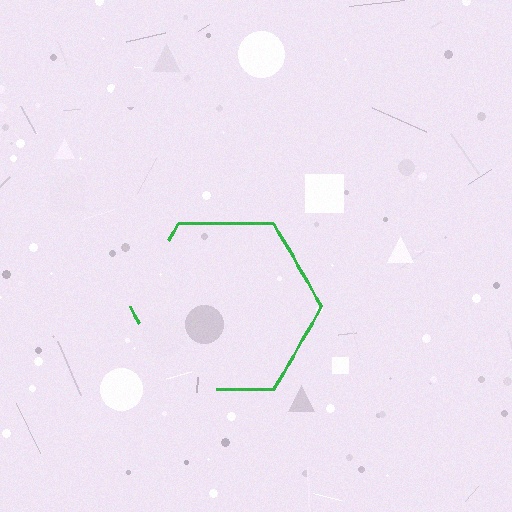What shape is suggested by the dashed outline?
The dashed outline suggests a hexagon.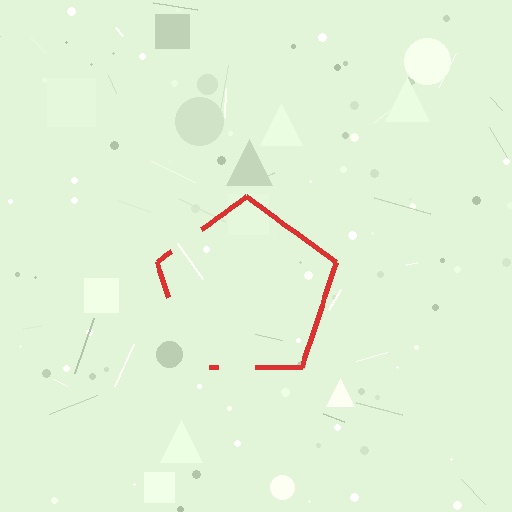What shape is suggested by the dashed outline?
The dashed outline suggests a pentagon.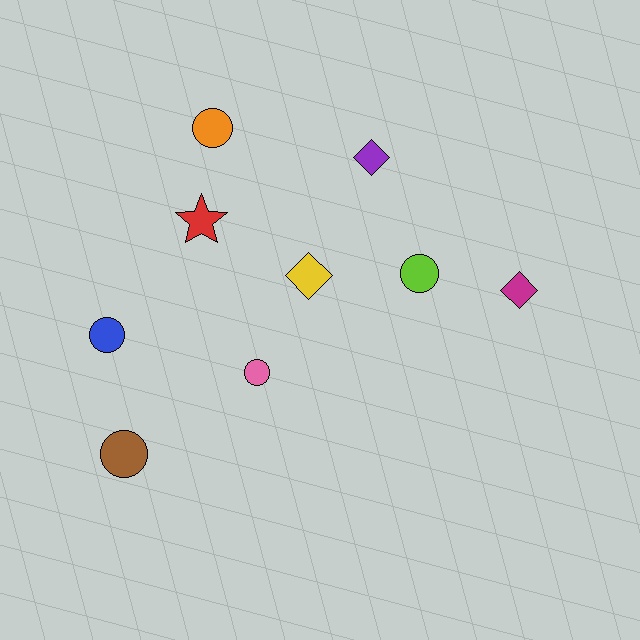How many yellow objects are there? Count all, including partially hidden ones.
There is 1 yellow object.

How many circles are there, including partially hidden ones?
There are 5 circles.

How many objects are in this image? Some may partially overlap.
There are 9 objects.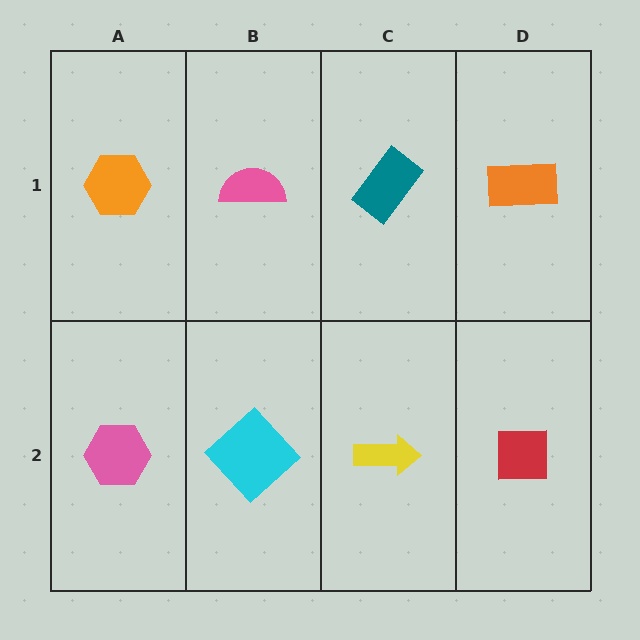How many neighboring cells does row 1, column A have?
2.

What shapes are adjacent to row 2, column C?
A teal rectangle (row 1, column C), a cyan diamond (row 2, column B), a red square (row 2, column D).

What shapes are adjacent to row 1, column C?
A yellow arrow (row 2, column C), a pink semicircle (row 1, column B), an orange rectangle (row 1, column D).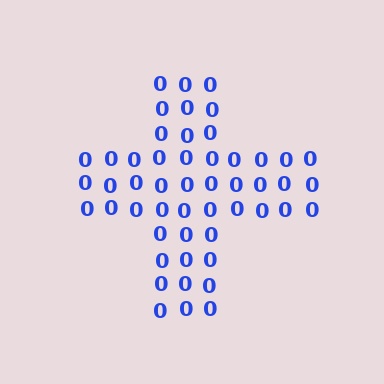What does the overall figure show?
The overall figure shows a cross.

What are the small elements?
The small elements are digit 0's.